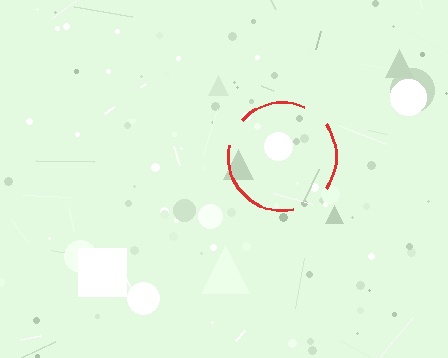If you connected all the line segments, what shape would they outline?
They would outline a circle.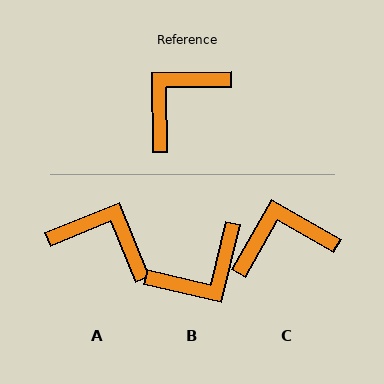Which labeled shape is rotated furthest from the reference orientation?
B, about 166 degrees away.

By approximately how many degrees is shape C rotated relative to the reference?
Approximately 30 degrees clockwise.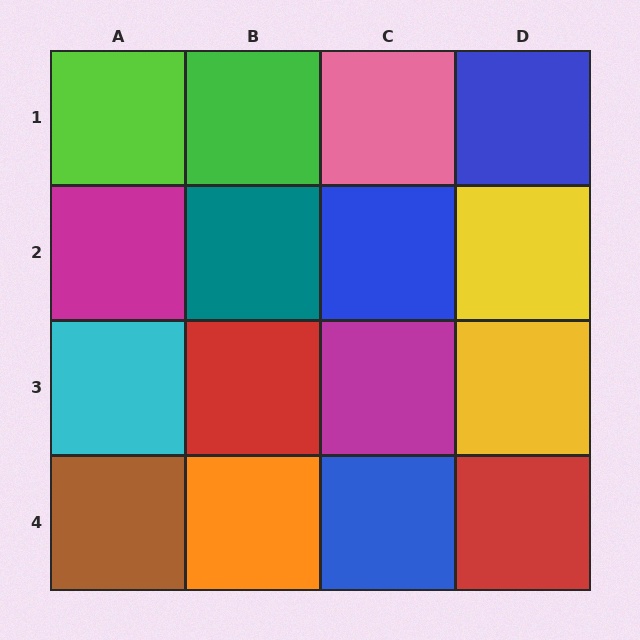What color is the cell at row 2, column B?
Teal.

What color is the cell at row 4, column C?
Blue.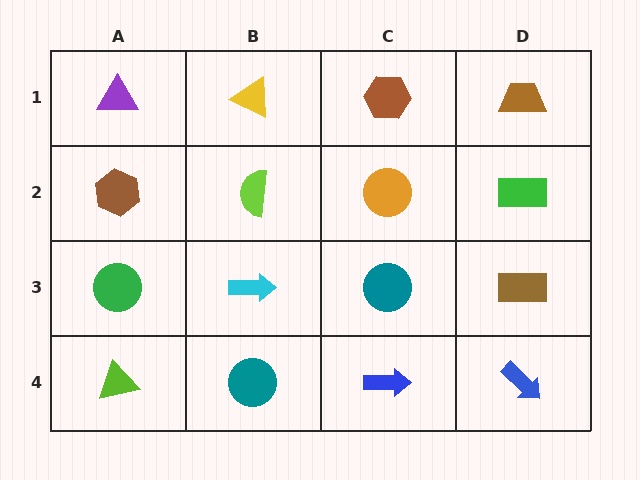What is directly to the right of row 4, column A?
A teal circle.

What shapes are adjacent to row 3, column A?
A brown hexagon (row 2, column A), a lime triangle (row 4, column A), a cyan arrow (row 3, column B).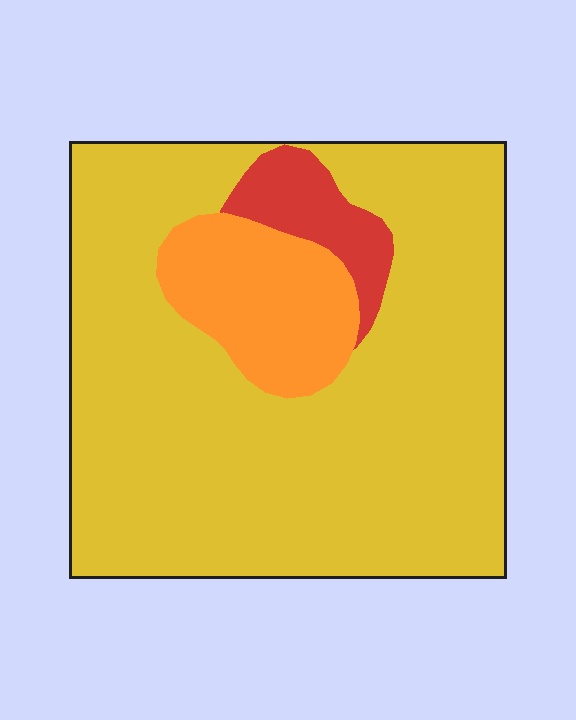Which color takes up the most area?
Yellow, at roughly 80%.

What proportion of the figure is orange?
Orange covers 14% of the figure.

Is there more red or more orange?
Orange.